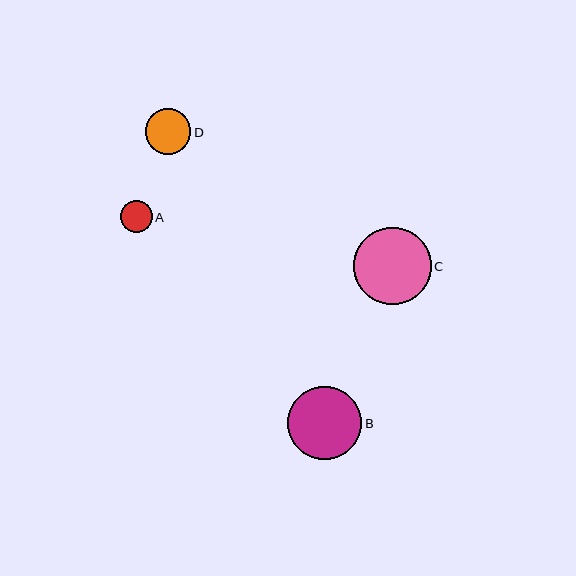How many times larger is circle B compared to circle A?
Circle B is approximately 2.3 times the size of circle A.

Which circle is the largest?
Circle C is the largest with a size of approximately 78 pixels.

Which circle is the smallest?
Circle A is the smallest with a size of approximately 32 pixels.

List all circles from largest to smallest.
From largest to smallest: C, B, D, A.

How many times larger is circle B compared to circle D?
Circle B is approximately 1.6 times the size of circle D.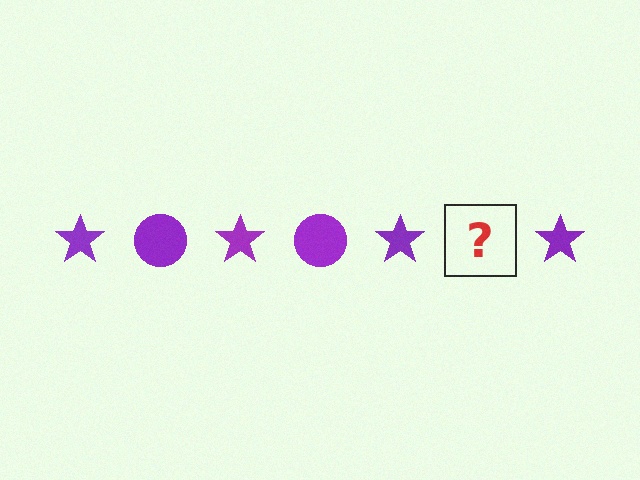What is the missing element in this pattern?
The missing element is a purple circle.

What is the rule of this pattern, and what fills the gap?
The rule is that the pattern cycles through star, circle shapes in purple. The gap should be filled with a purple circle.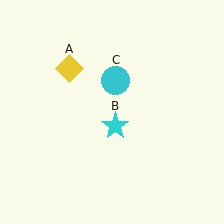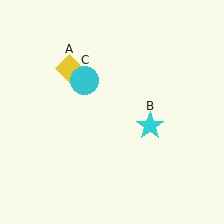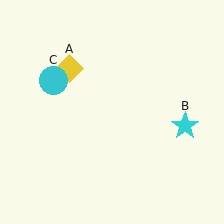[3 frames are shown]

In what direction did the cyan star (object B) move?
The cyan star (object B) moved right.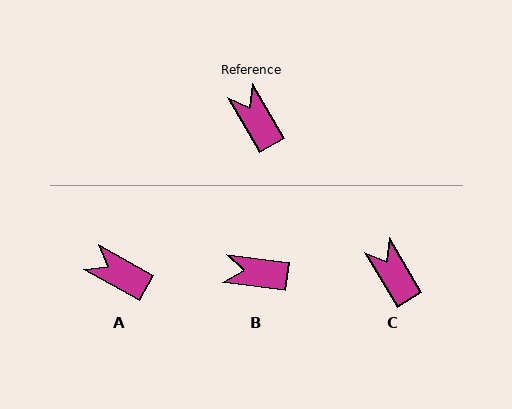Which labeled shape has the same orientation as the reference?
C.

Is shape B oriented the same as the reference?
No, it is off by about 53 degrees.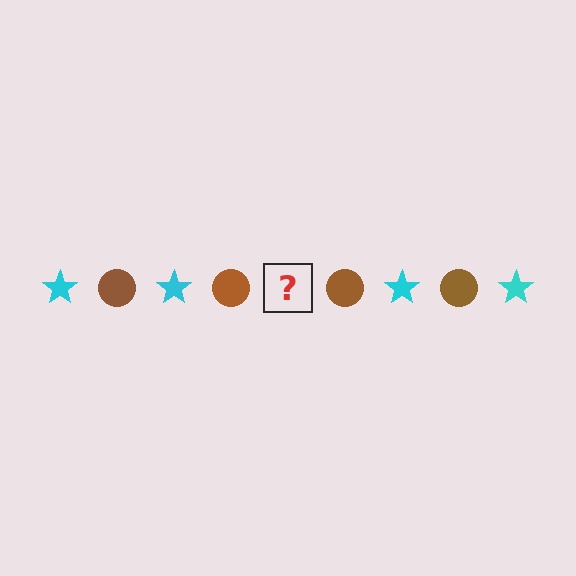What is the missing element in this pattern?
The missing element is a cyan star.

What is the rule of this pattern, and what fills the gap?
The rule is that the pattern alternates between cyan star and brown circle. The gap should be filled with a cyan star.